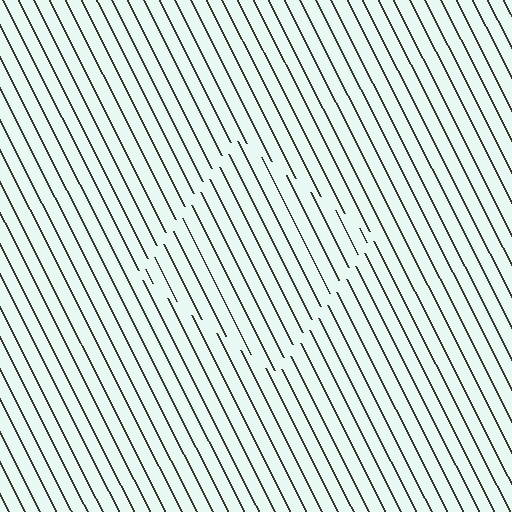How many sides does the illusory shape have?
4 sides — the line-ends trace a square.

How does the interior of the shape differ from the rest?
The interior of the shape contains the same grating, shifted by half a period — the contour is defined by the phase discontinuity where line-ends from the inner and outer gratings abut.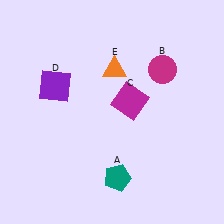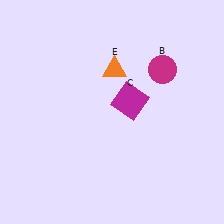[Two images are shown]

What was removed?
The teal pentagon (A), the purple square (D) were removed in Image 2.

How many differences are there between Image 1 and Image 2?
There are 2 differences between the two images.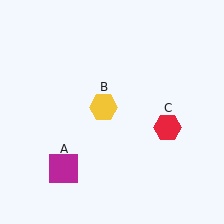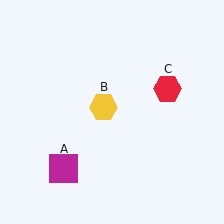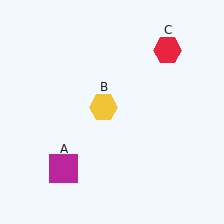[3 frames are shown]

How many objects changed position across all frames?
1 object changed position: red hexagon (object C).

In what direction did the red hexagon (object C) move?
The red hexagon (object C) moved up.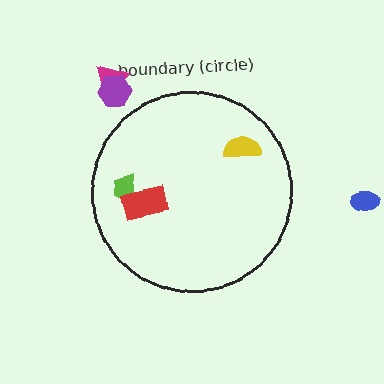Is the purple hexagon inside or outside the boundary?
Outside.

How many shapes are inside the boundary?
3 inside, 3 outside.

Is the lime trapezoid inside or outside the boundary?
Inside.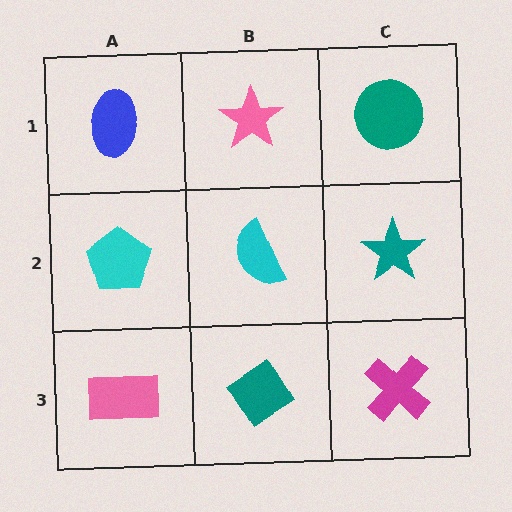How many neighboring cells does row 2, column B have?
4.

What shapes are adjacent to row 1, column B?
A cyan semicircle (row 2, column B), a blue ellipse (row 1, column A), a teal circle (row 1, column C).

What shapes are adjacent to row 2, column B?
A pink star (row 1, column B), a teal diamond (row 3, column B), a cyan pentagon (row 2, column A), a teal star (row 2, column C).